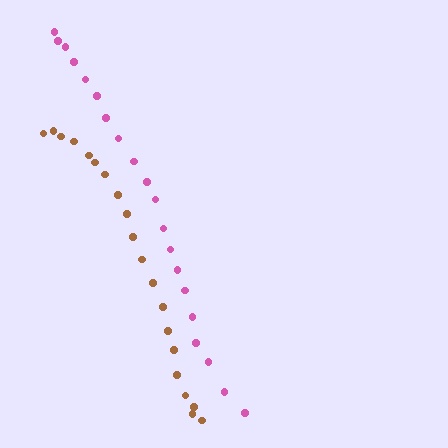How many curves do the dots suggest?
There are 2 distinct paths.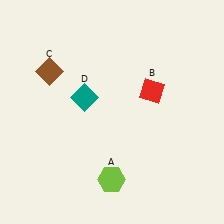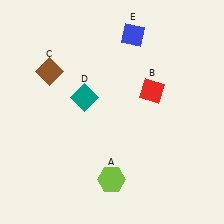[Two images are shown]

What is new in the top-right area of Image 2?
A blue diamond (E) was added in the top-right area of Image 2.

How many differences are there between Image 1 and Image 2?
There is 1 difference between the two images.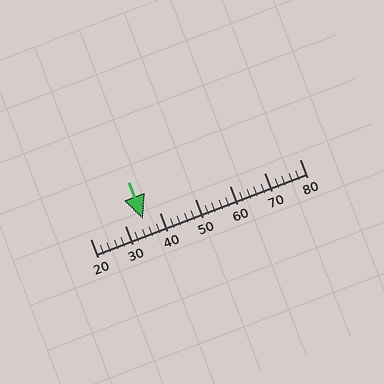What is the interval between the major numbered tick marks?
The major tick marks are spaced 10 units apart.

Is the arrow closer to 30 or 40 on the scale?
The arrow is closer to 40.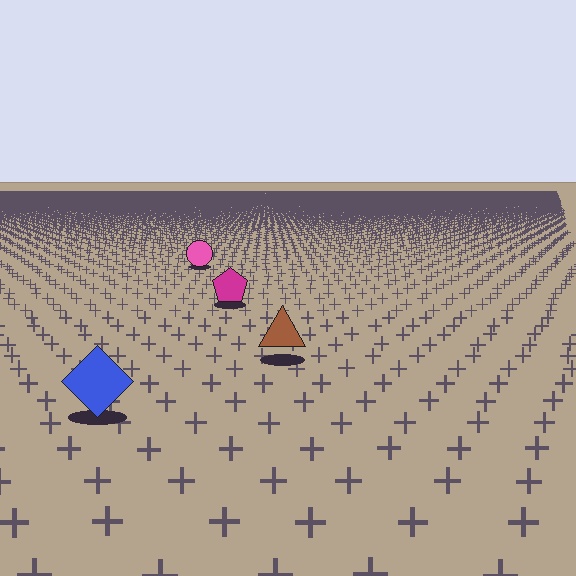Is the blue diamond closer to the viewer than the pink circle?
Yes. The blue diamond is closer — you can tell from the texture gradient: the ground texture is coarser near it.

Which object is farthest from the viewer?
The pink circle is farthest from the viewer. It appears smaller and the ground texture around it is denser.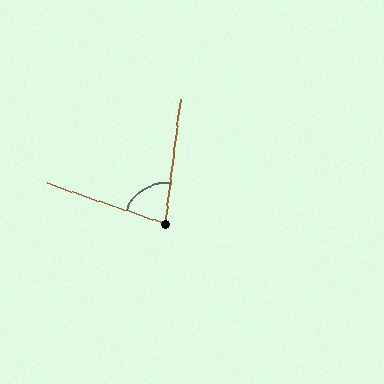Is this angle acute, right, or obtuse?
It is acute.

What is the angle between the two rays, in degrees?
Approximately 78 degrees.